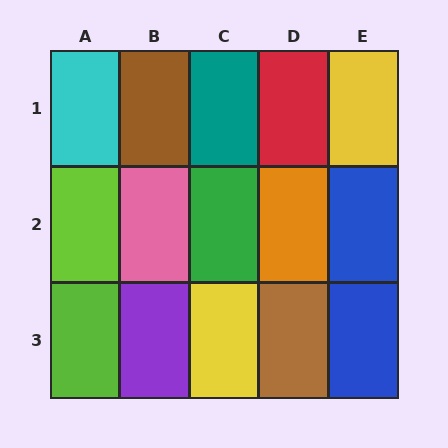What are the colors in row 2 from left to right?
Lime, pink, green, orange, blue.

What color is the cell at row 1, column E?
Yellow.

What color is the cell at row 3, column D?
Brown.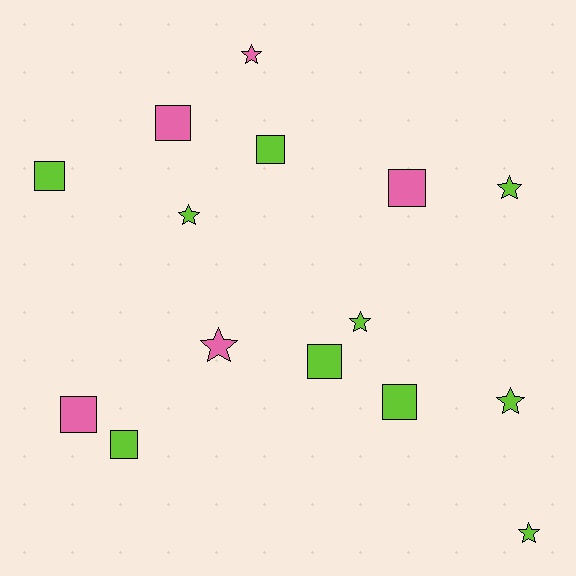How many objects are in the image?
There are 15 objects.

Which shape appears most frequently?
Square, with 8 objects.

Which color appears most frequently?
Lime, with 10 objects.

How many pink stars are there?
There are 2 pink stars.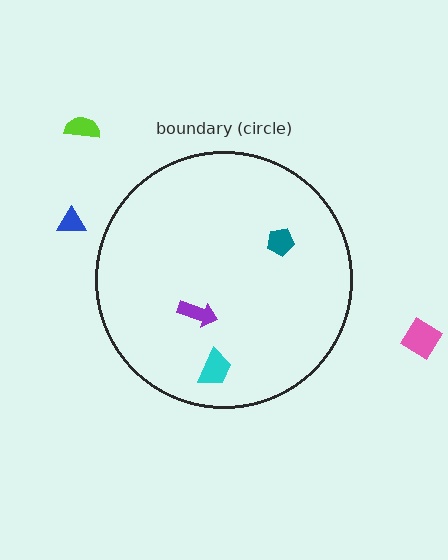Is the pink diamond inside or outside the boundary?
Outside.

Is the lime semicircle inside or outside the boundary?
Outside.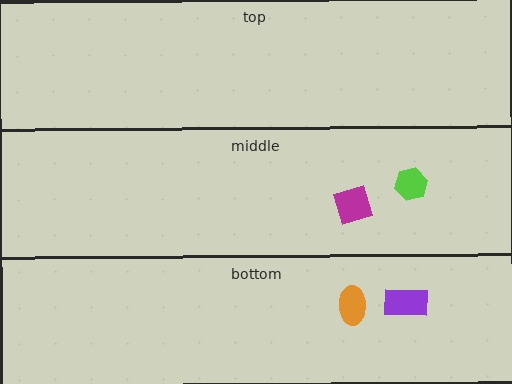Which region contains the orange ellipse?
The bottom region.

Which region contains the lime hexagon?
The middle region.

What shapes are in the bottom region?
The orange ellipse, the purple rectangle.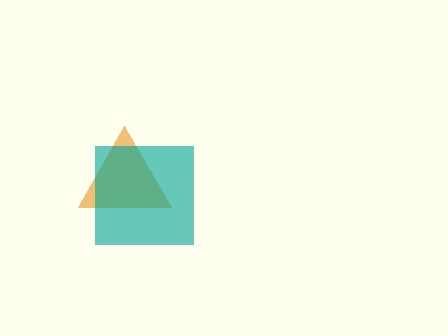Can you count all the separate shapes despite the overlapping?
Yes, there are 2 separate shapes.